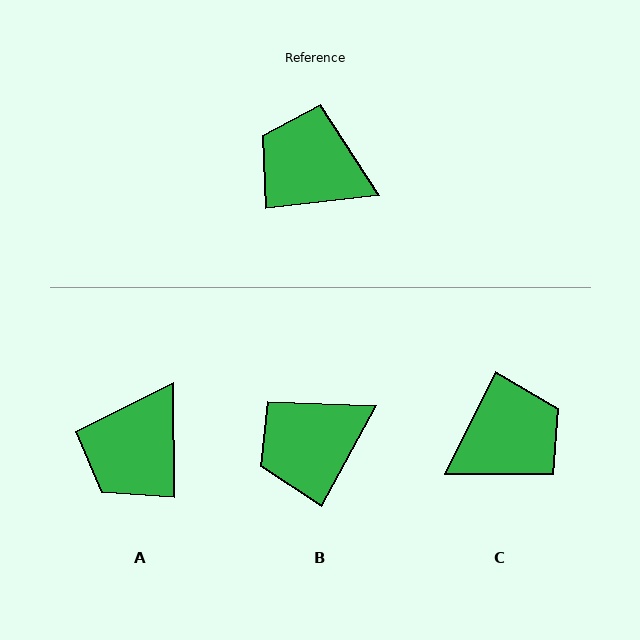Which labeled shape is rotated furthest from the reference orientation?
C, about 123 degrees away.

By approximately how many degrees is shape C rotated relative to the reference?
Approximately 123 degrees clockwise.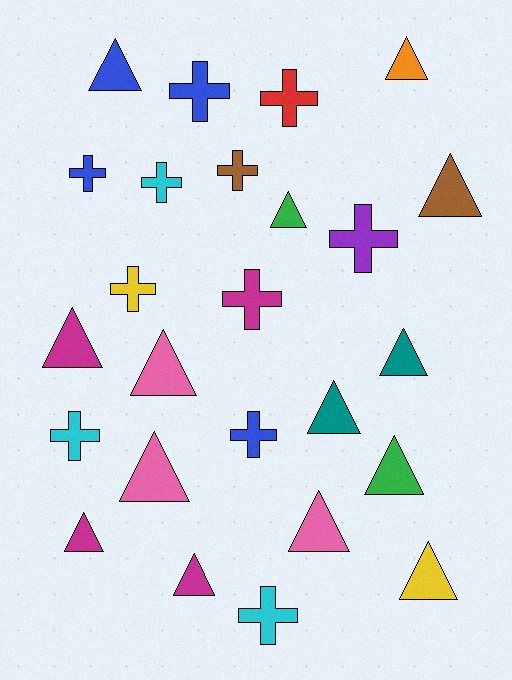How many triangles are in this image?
There are 14 triangles.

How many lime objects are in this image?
There are no lime objects.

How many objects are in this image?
There are 25 objects.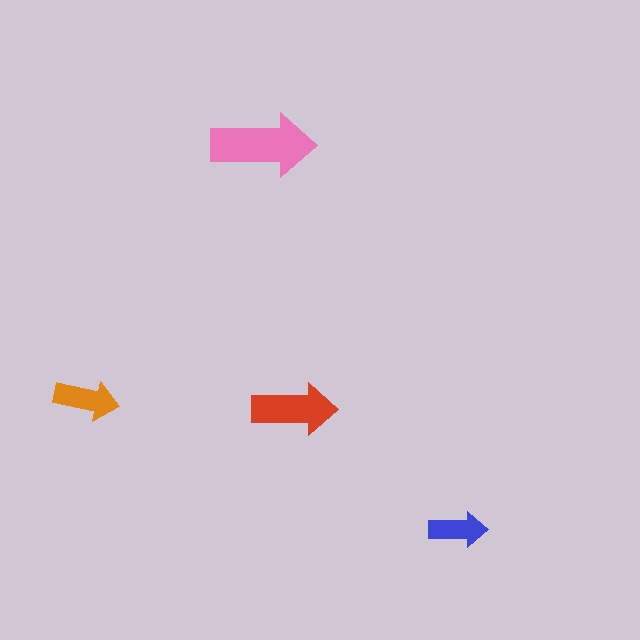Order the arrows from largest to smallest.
the pink one, the red one, the orange one, the blue one.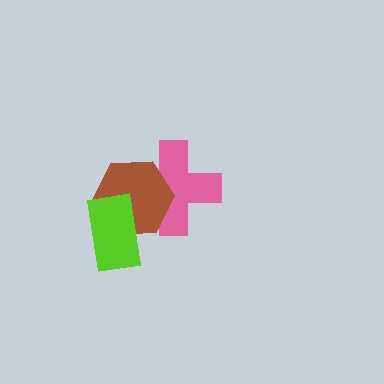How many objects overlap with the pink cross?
2 objects overlap with the pink cross.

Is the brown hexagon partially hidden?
Yes, it is partially covered by another shape.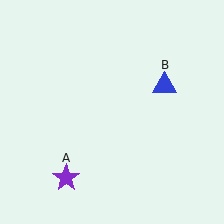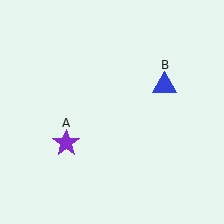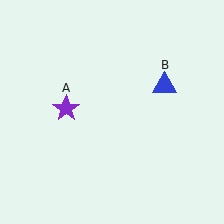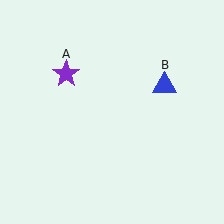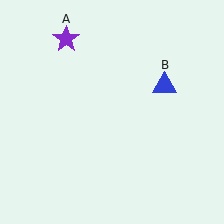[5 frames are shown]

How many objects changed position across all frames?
1 object changed position: purple star (object A).